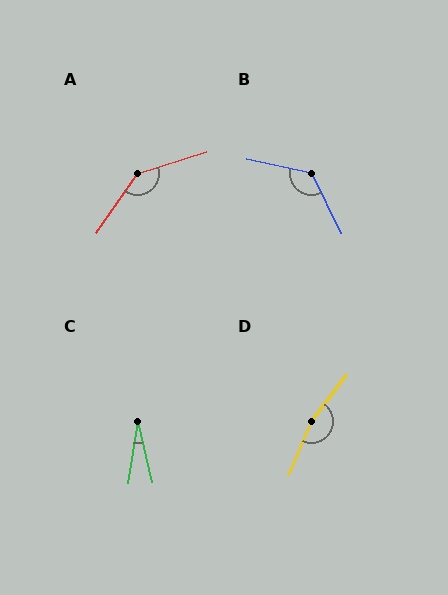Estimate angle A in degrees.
Approximately 143 degrees.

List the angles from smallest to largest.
C (22°), B (129°), A (143°), D (165°).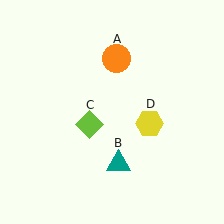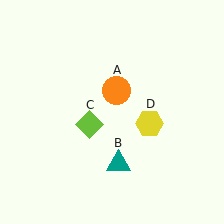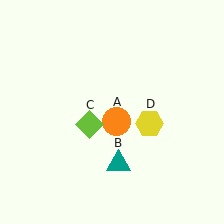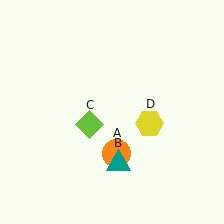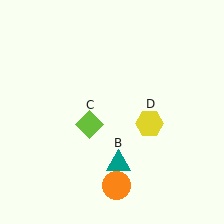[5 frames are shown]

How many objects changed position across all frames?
1 object changed position: orange circle (object A).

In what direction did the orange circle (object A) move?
The orange circle (object A) moved down.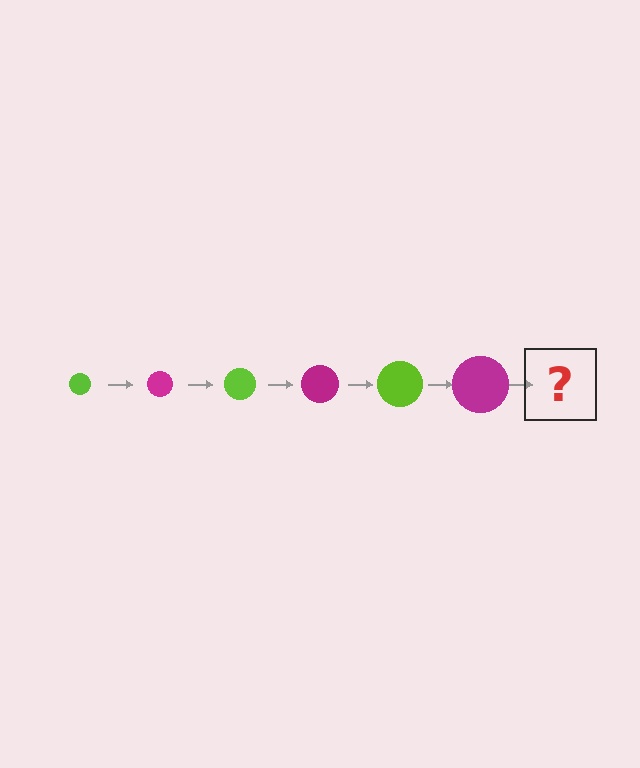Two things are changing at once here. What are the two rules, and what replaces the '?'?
The two rules are that the circle grows larger each step and the color cycles through lime and magenta. The '?' should be a lime circle, larger than the previous one.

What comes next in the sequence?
The next element should be a lime circle, larger than the previous one.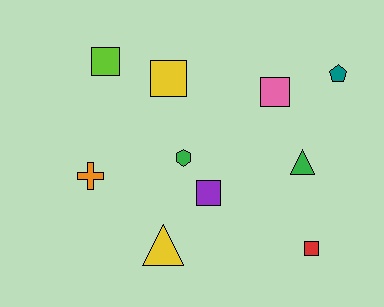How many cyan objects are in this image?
There are no cyan objects.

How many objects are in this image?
There are 10 objects.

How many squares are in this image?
There are 5 squares.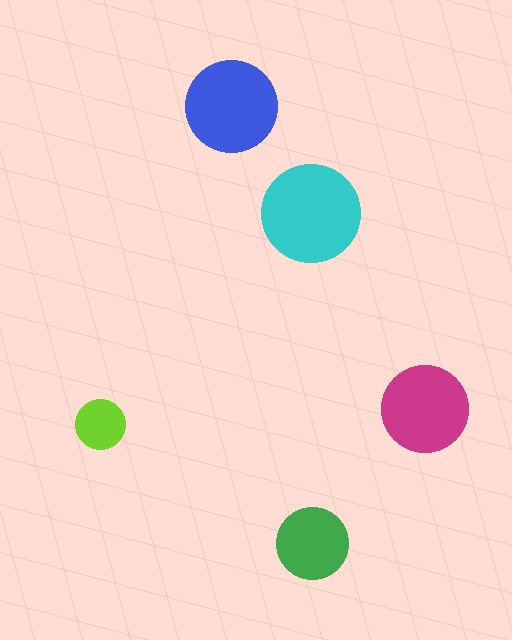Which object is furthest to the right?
The magenta circle is rightmost.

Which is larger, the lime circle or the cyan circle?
The cyan one.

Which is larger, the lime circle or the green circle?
The green one.